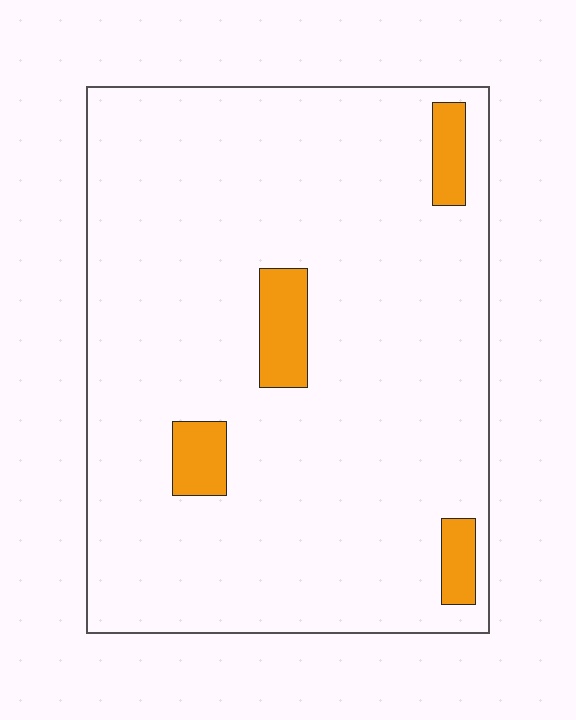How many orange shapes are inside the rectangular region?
4.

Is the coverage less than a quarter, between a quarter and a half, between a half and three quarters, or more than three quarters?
Less than a quarter.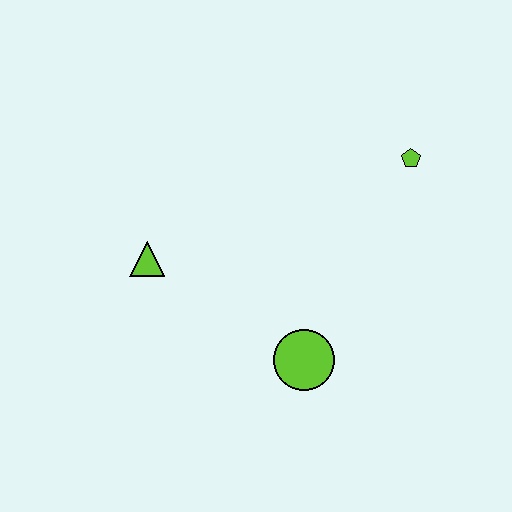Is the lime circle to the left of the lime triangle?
No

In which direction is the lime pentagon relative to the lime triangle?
The lime pentagon is to the right of the lime triangle.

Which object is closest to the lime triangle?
The lime circle is closest to the lime triangle.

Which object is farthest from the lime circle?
The lime pentagon is farthest from the lime circle.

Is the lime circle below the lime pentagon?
Yes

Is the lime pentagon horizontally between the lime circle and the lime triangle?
No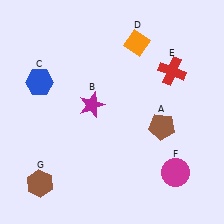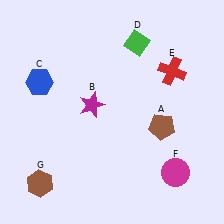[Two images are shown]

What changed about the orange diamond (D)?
In Image 1, D is orange. In Image 2, it changed to green.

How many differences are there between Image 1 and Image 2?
There is 1 difference between the two images.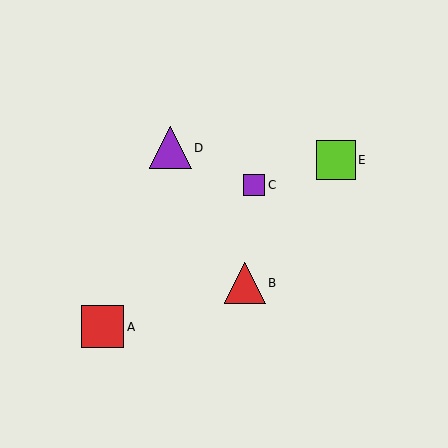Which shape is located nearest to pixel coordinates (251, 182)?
The purple square (labeled C) at (254, 185) is nearest to that location.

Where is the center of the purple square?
The center of the purple square is at (254, 185).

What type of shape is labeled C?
Shape C is a purple square.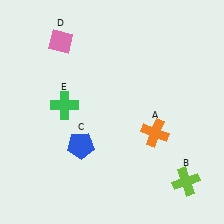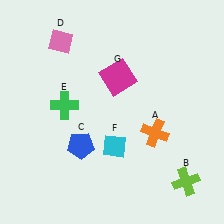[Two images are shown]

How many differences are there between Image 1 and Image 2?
There are 2 differences between the two images.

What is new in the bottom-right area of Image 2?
A cyan diamond (F) was added in the bottom-right area of Image 2.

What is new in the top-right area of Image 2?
A magenta square (G) was added in the top-right area of Image 2.